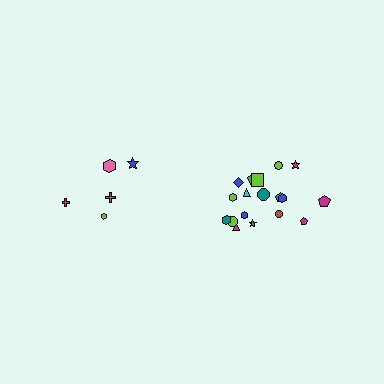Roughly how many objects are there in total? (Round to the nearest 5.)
Roughly 25 objects in total.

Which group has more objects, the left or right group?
The right group.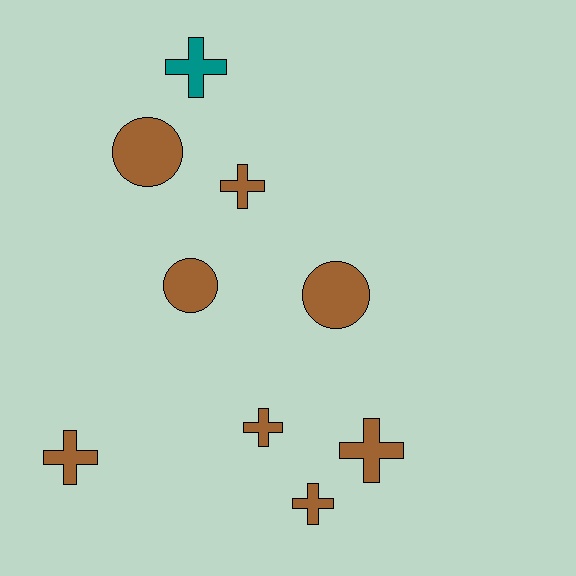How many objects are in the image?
There are 9 objects.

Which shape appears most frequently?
Cross, with 6 objects.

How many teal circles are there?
There are no teal circles.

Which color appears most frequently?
Brown, with 8 objects.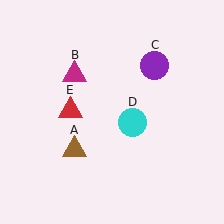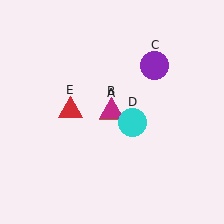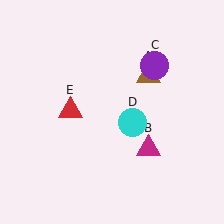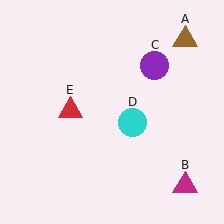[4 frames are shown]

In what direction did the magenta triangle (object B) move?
The magenta triangle (object B) moved down and to the right.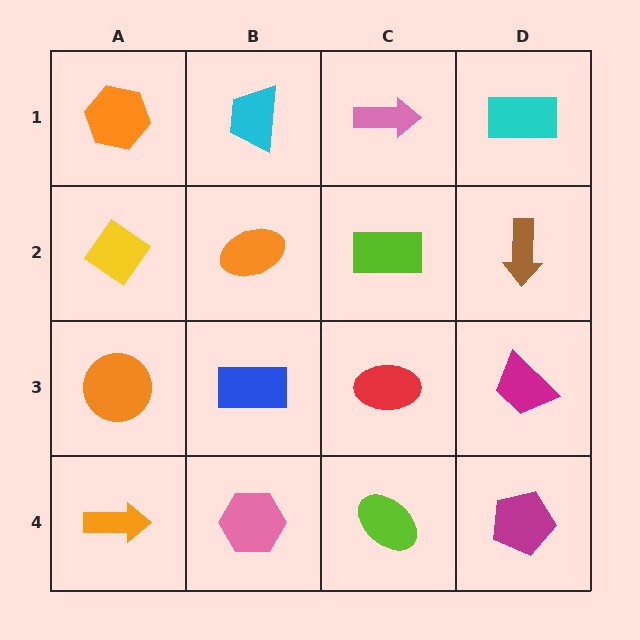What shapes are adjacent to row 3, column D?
A brown arrow (row 2, column D), a magenta pentagon (row 4, column D), a red ellipse (row 3, column C).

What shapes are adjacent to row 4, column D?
A magenta trapezoid (row 3, column D), a lime ellipse (row 4, column C).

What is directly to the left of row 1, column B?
An orange hexagon.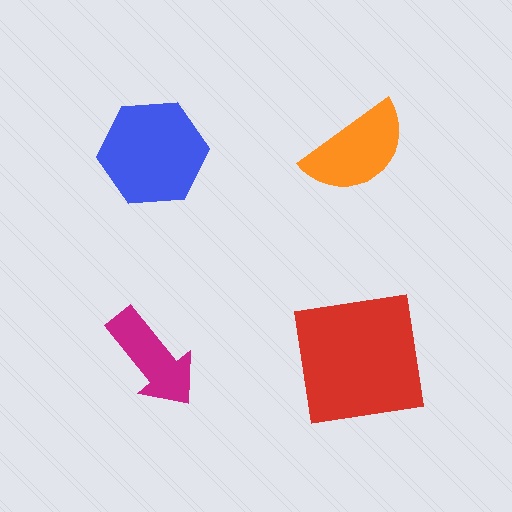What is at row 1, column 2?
An orange semicircle.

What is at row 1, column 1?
A blue hexagon.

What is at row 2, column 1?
A magenta arrow.